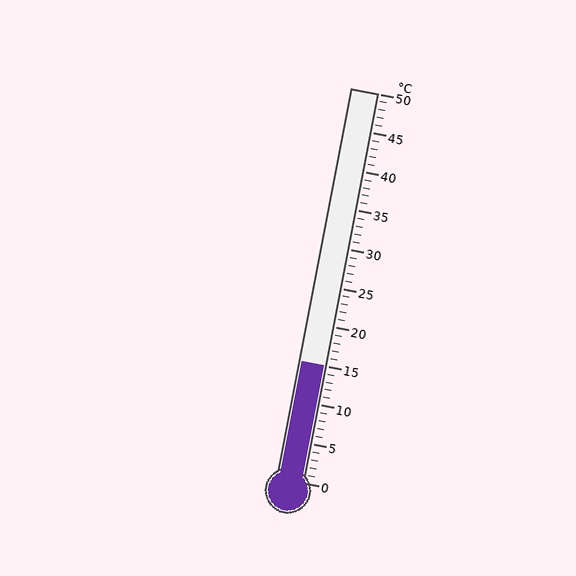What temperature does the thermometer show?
The thermometer shows approximately 15°C.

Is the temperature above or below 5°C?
The temperature is above 5°C.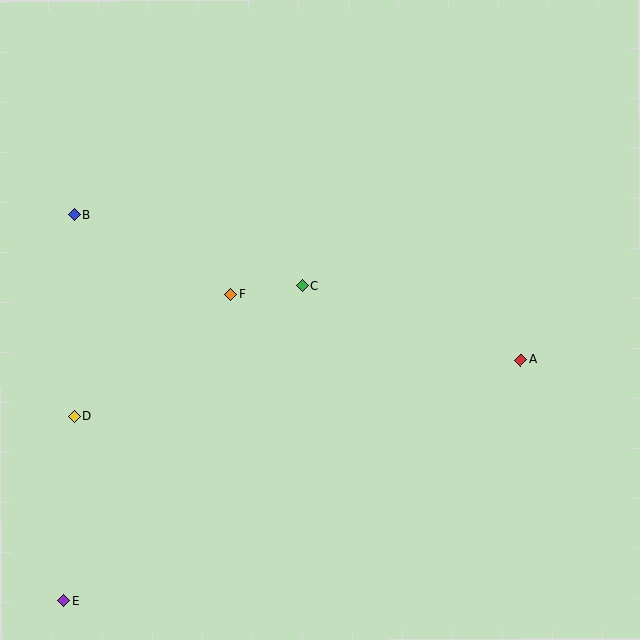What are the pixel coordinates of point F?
Point F is at (230, 294).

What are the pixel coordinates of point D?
Point D is at (74, 416).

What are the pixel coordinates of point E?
Point E is at (64, 601).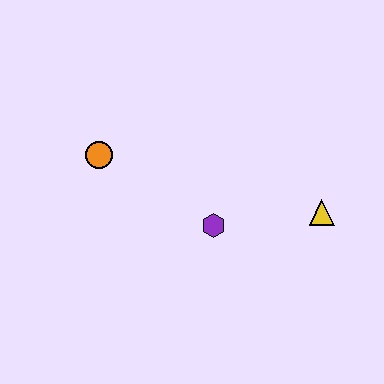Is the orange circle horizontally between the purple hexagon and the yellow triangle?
No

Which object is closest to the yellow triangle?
The purple hexagon is closest to the yellow triangle.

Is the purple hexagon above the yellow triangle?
No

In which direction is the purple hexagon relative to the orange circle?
The purple hexagon is to the right of the orange circle.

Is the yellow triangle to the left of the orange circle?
No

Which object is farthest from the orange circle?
The yellow triangle is farthest from the orange circle.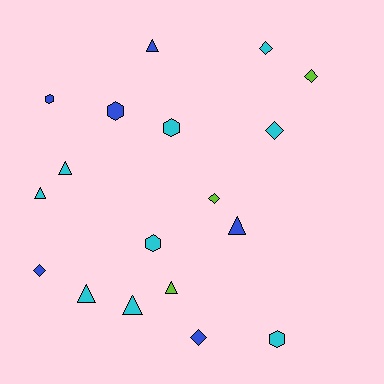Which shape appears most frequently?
Triangle, with 7 objects.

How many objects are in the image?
There are 18 objects.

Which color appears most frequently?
Cyan, with 9 objects.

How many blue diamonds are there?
There are 2 blue diamonds.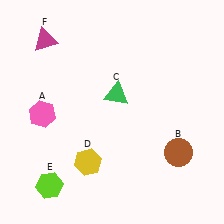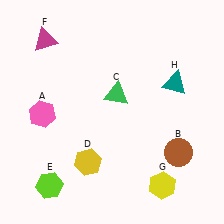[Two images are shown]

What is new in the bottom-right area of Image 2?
A yellow hexagon (G) was added in the bottom-right area of Image 2.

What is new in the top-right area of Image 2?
A teal triangle (H) was added in the top-right area of Image 2.